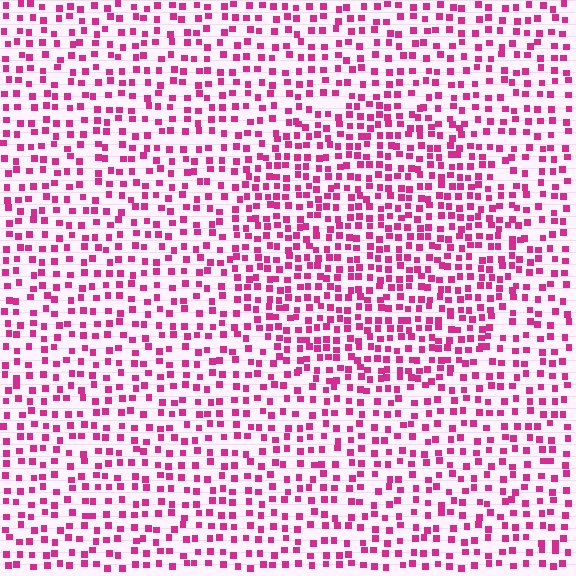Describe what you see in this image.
The image contains small magenta elements arranged at two different densities. A circle-shaped region is visible where the elements are more densely packed than the surrounding area.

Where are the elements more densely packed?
The elements are more densely packed inside the circle boundary.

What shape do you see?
I see a circle.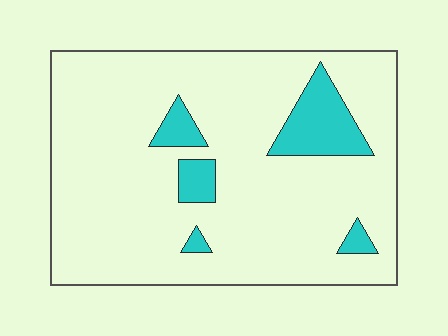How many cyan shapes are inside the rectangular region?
5.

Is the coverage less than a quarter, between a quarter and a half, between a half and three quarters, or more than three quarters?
Less than a quarter.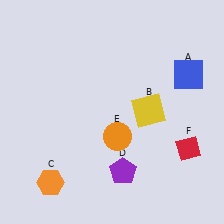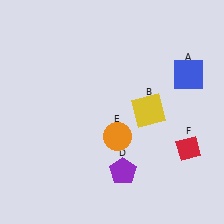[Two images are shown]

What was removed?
The orange hexagon (C) was removed in Image 2.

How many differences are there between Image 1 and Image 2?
There is 1 difference between the two images.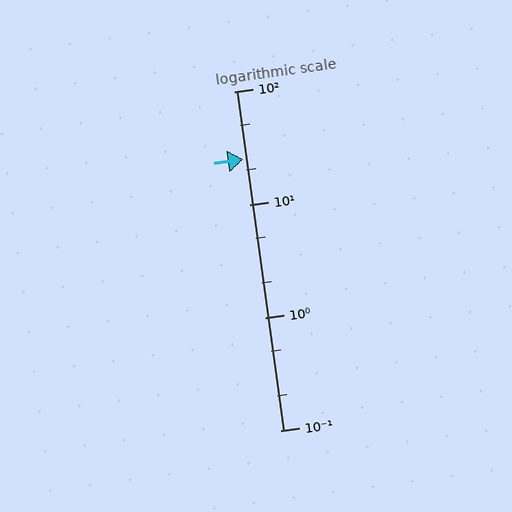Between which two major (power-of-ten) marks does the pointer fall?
The pointer is between 10 and 100.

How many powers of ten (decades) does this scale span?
The scale spans 3 decades, from 0.1 to 100.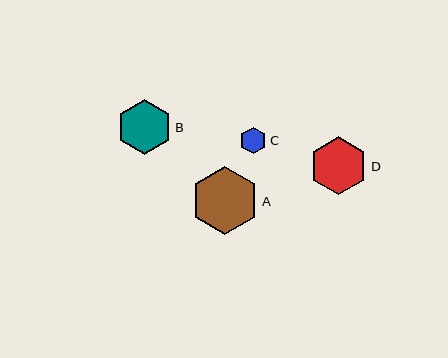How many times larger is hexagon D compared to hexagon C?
Hexagon D is approximately 2.2 times the size of hexagon C.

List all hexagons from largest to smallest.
From largest to smallest: A, D, B, C.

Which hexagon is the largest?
Hexagon A is the largest with a size of approximately 68 pixels.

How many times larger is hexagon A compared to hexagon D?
Hexagon A is approximately 1.2 times the size of hexagon D.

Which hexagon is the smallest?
Hexagon C is the smallest with a size of approximately 26 pixels.